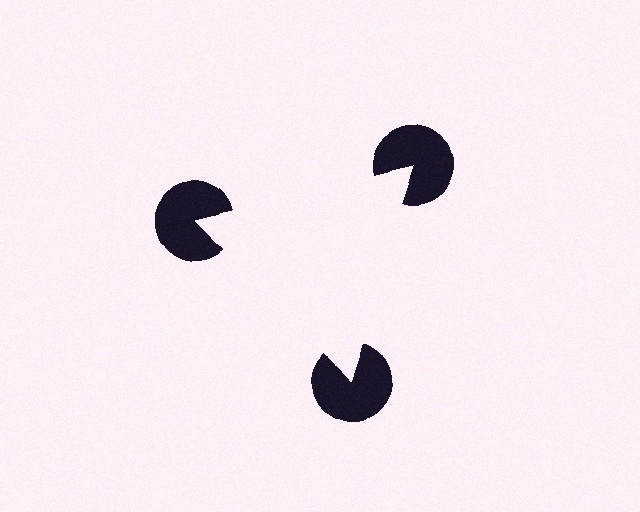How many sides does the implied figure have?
3 sides.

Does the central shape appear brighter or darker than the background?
It typically appears slightly brighter than the background, even though no actual brightness change is drawn.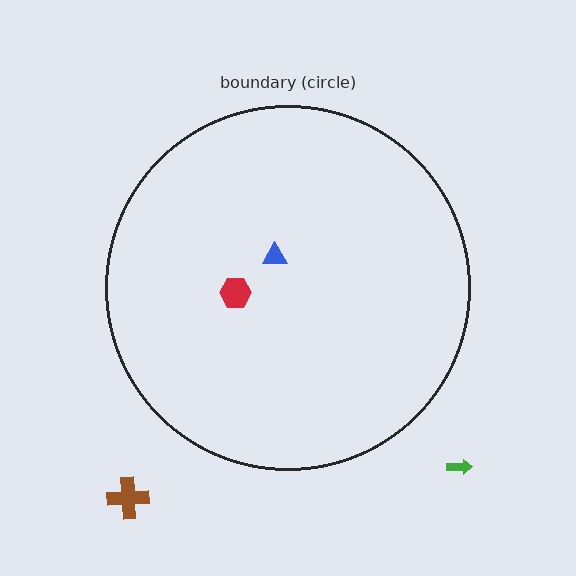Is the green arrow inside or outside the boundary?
Outside.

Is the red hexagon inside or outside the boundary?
Inside.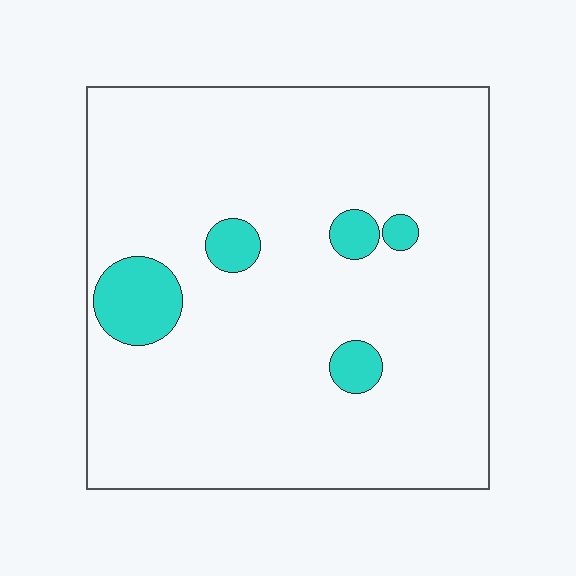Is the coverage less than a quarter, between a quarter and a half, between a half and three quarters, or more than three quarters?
Less than a quarter.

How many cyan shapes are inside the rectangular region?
5.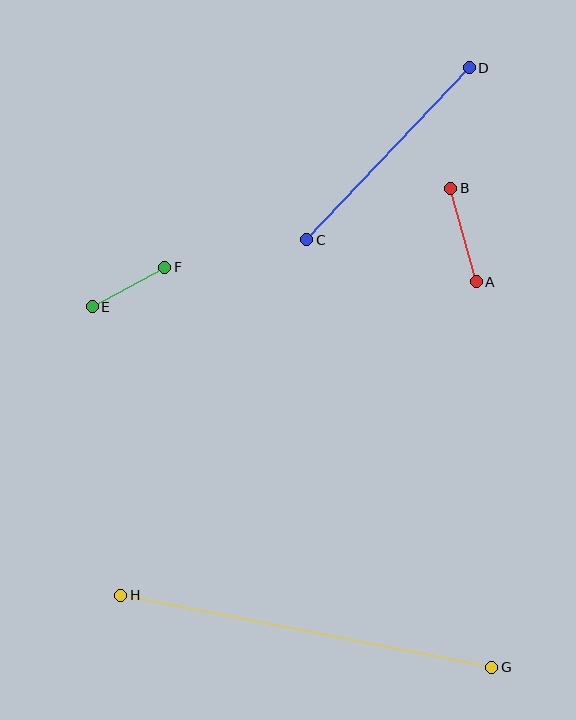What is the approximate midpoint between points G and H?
The midpoint is at approximately (306, 631) pixels.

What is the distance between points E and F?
The distance is approximately 82 pixels.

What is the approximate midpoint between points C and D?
The midpoint is at approximately (388, 154) pixels.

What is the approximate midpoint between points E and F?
The midpoint is at approximately (129, 287) pixels.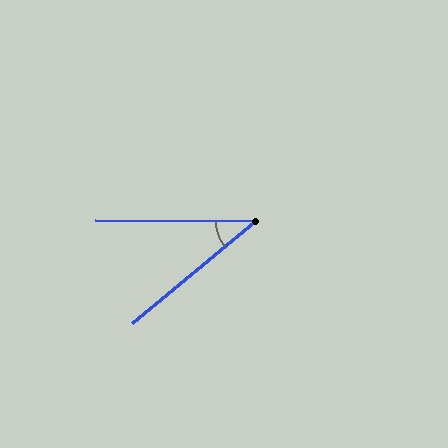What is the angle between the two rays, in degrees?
Approximately 40 degrees.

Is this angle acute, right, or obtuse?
It is acute.